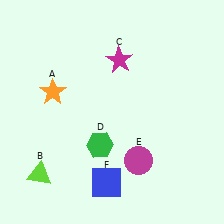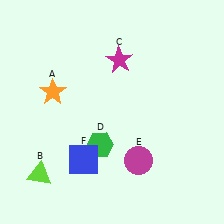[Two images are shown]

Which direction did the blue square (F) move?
The blue square (F) moved up.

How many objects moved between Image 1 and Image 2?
1 object moved between the two images.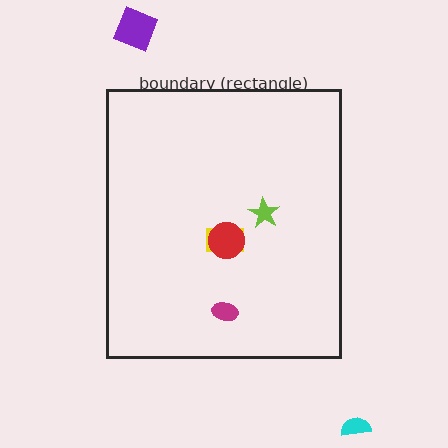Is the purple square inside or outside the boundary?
Outside.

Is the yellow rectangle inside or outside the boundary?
Inside.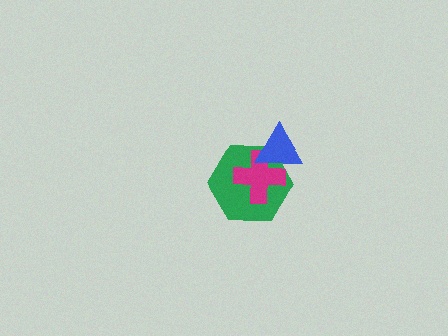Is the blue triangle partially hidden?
No, no other shape covers it.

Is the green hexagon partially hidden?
Yes, it is partially covered by another shape.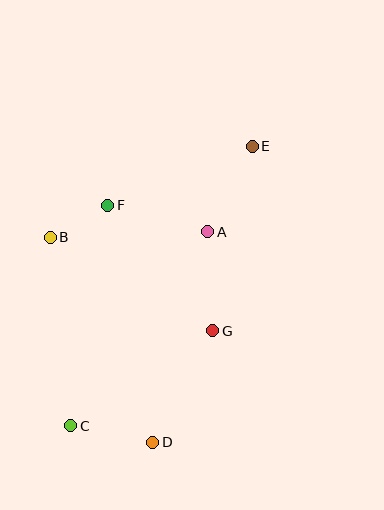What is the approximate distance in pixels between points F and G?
The distance between F and G is approximately 164 pixels.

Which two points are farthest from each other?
Points C and E are farthest from each other.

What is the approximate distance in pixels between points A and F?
The distance between A and F is approximately 104 pixels.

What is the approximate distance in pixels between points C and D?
The distance between C and D is approximately 84 pixels.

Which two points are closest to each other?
Points B and F are closest to each other.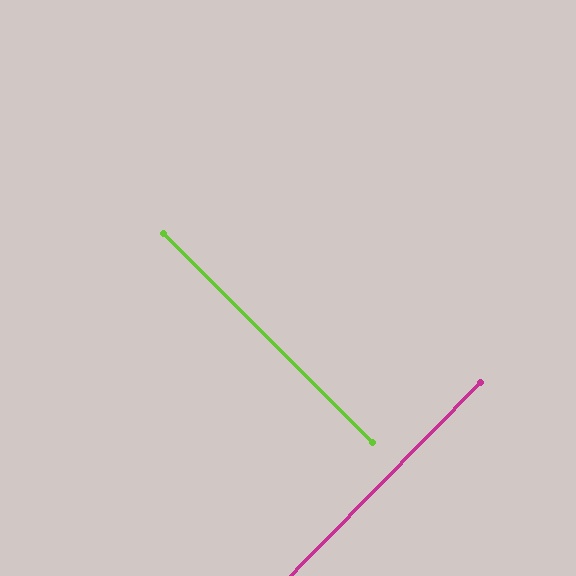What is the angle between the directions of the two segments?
Approximately 90 degrees.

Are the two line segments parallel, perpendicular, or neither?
Perpendicular — they meet at approximately 90°.